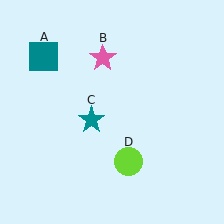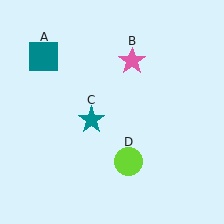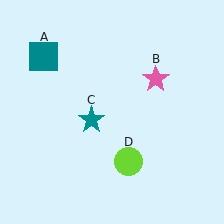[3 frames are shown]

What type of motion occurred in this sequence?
The pink star (object B) rotated clockwise around the center of the scene.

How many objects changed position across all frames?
1 object changed position: pink star (object B).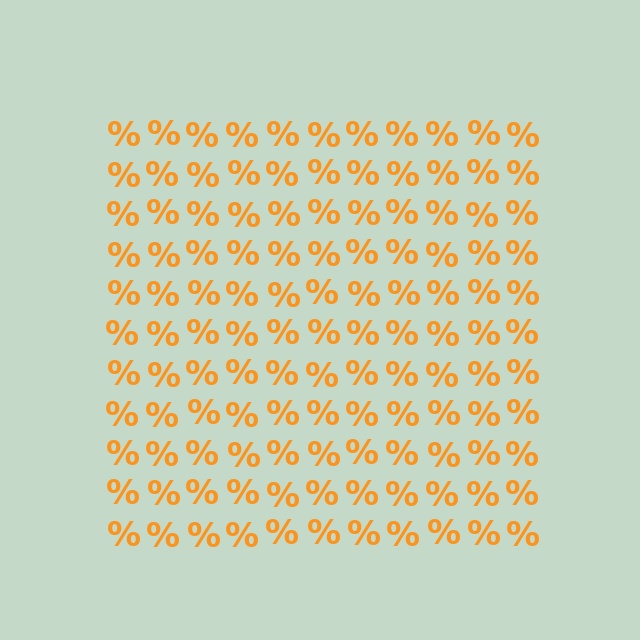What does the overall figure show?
The overall figure shows a square.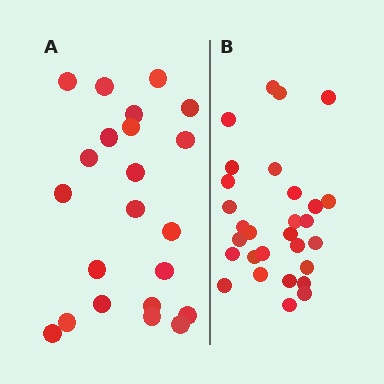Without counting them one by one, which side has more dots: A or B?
Region B (the right region) has more dots.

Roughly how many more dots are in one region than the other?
Region B has roughly 8 or so more dots than region A.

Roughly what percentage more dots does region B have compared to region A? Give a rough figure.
About 30% more.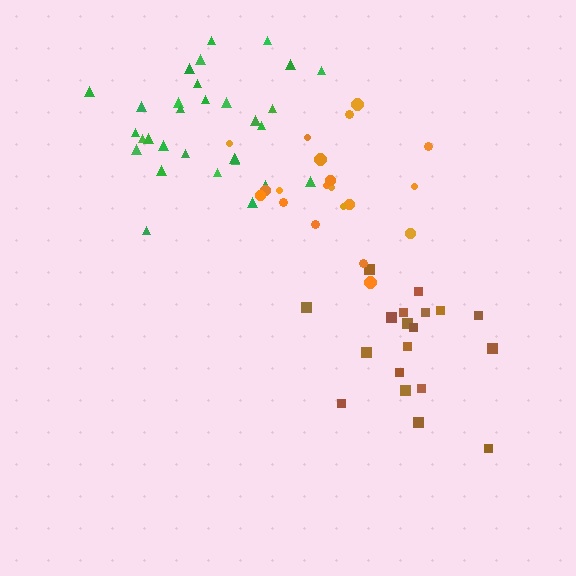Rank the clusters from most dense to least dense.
orange, brown, green.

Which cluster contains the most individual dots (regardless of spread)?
Green (31).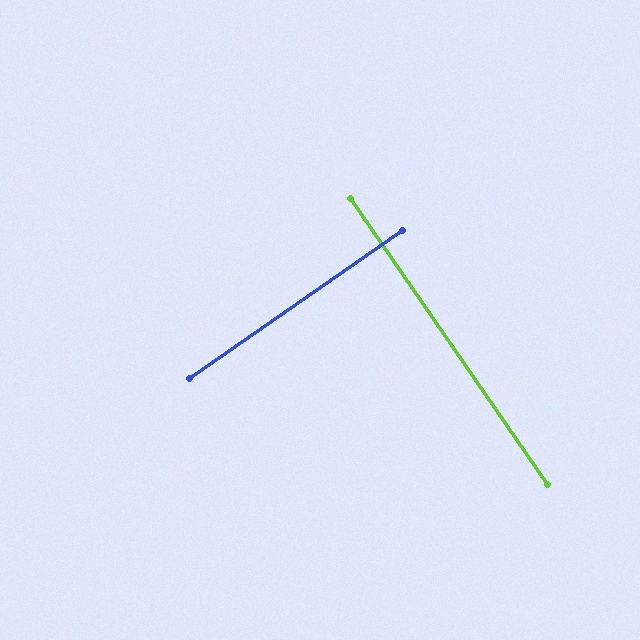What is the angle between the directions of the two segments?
Approximately 90 degrees.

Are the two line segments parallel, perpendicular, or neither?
Perpendicular — they meet at approximately 90°.